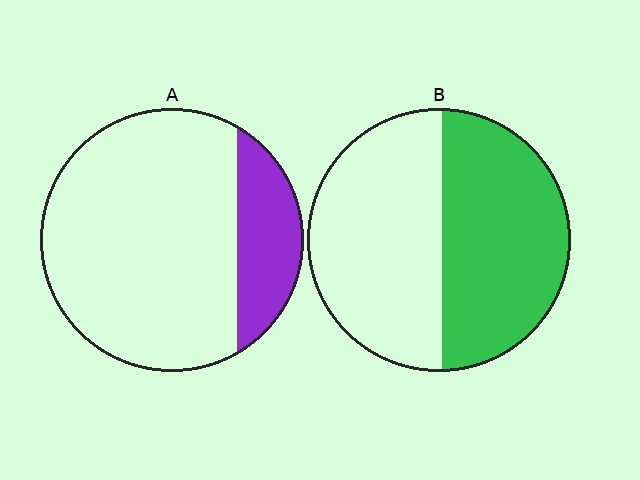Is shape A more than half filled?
No.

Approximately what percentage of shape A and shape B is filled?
A is approximately 20% and B is approximately 50%.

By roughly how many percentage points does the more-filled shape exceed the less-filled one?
By roughly 30 percentage points (B over A).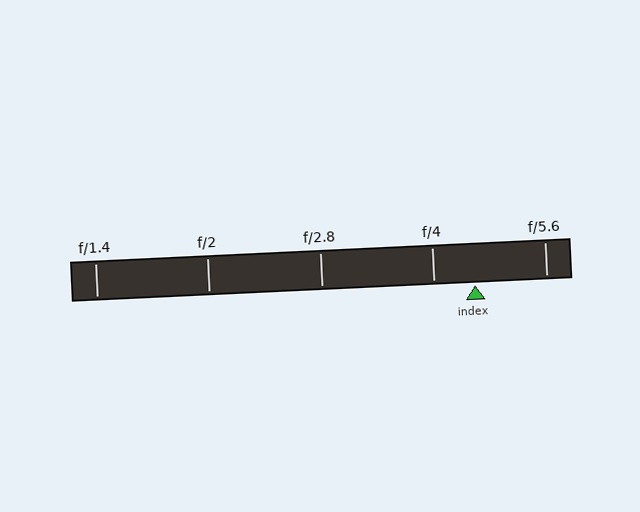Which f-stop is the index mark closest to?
The index mark is closest to f/4.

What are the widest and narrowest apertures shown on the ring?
The widest aperture shown is f/1.4 and the narrowest is f/5.6.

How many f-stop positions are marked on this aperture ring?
There are 5 f-stop positions marked.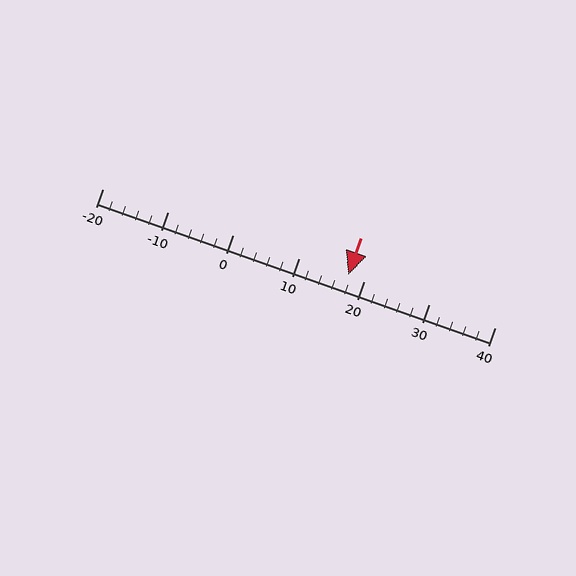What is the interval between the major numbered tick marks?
The major tick marks are spaced 10 units apart.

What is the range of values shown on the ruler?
The ruler shows values from -20 to 40.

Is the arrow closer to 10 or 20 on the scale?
The arrow is closer to 20.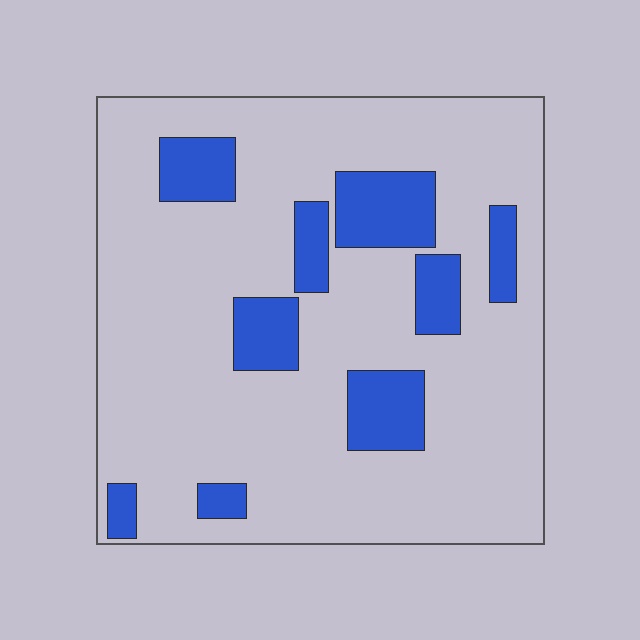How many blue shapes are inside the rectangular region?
9.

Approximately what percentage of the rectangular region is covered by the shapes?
Approximately 20%.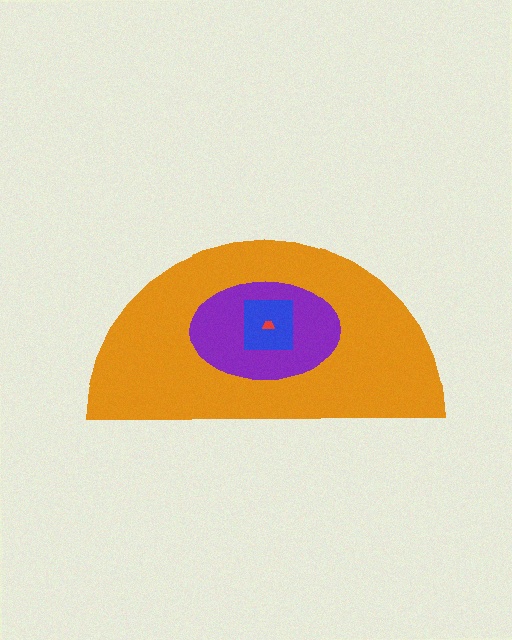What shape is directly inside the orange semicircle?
The purple ellipse.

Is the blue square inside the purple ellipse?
Yes.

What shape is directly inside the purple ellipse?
The blue square.